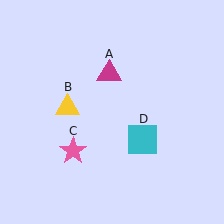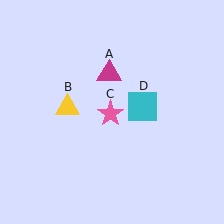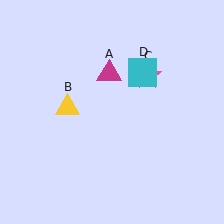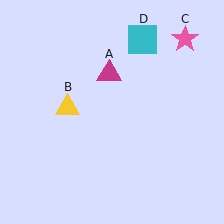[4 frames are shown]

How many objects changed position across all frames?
2 objects changed position: pink star (object C), cyan square (object D).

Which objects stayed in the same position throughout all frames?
Magenta triangle (object A) and yellow triangle (object B) remained stationary.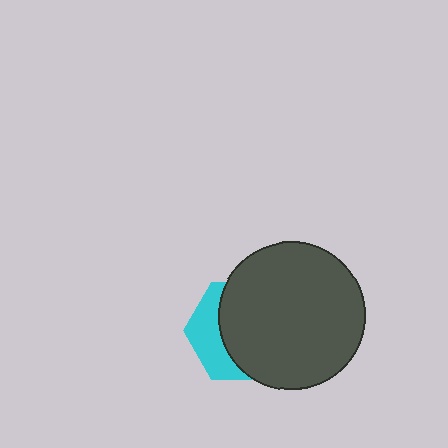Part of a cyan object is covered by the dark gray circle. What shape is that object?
It is a hexagon.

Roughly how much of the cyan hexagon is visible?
A small part of it is visible (roughly 33%).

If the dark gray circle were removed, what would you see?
You would see the complete cyan hexagon.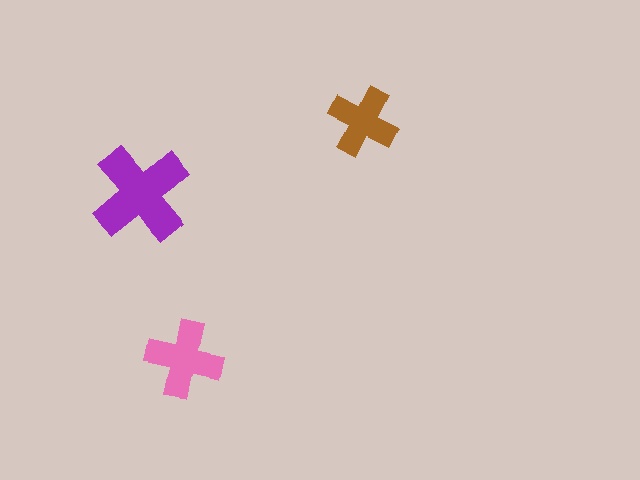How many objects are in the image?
There are 3 objects in the image.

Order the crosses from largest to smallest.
the purple one, the pink one, the brown one.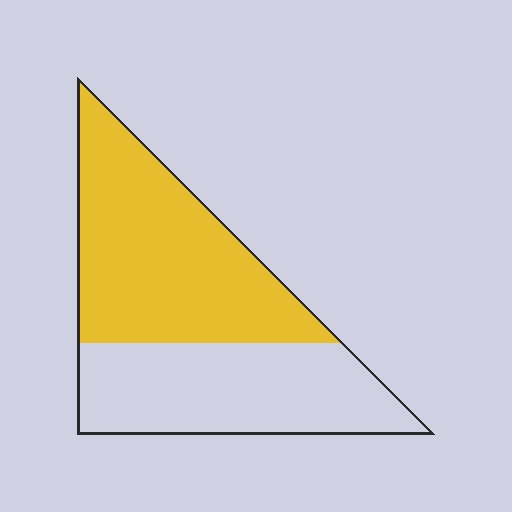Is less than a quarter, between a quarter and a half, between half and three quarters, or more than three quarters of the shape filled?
Between half and three quarters.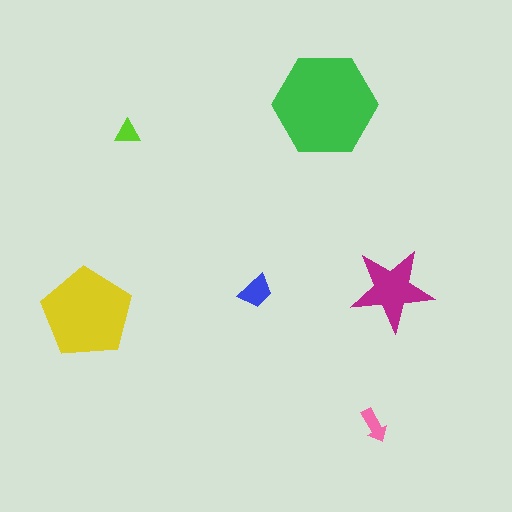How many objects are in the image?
There are 6 objects in the image.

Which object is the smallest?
The lime triangle.